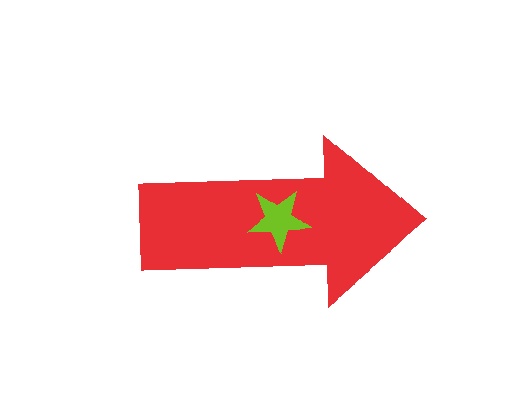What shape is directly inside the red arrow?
The lime star.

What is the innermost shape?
The lime star.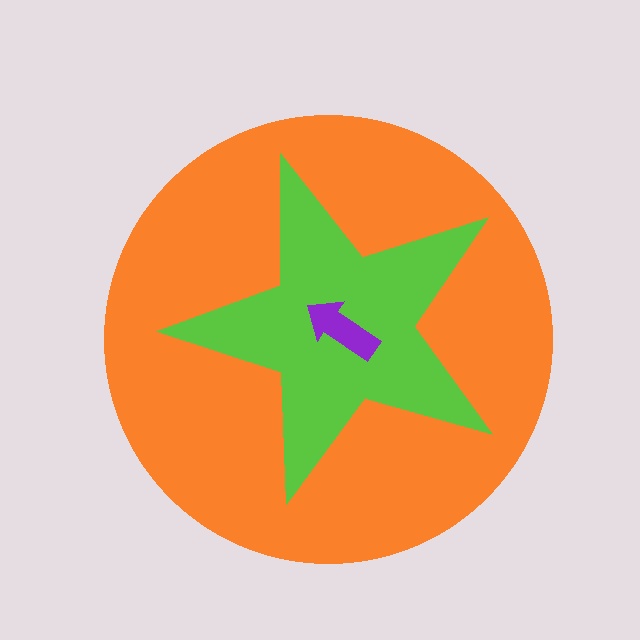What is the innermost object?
The purple arrow.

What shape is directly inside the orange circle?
The lime star.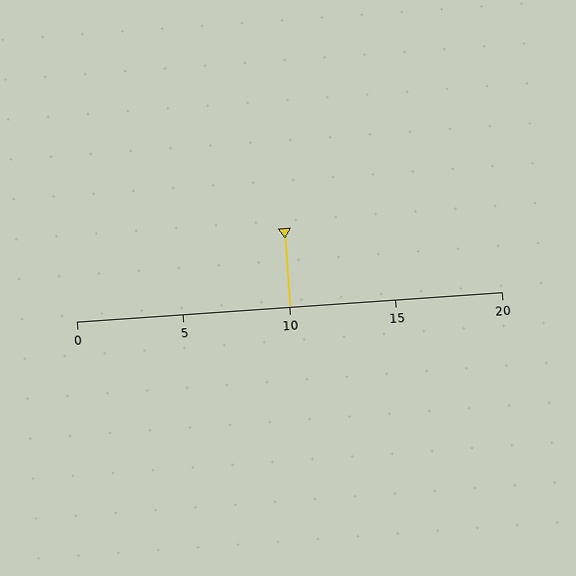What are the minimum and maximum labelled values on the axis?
The axis runs from 0 to 20.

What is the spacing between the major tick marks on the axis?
The major ticks are spaced 5 apart.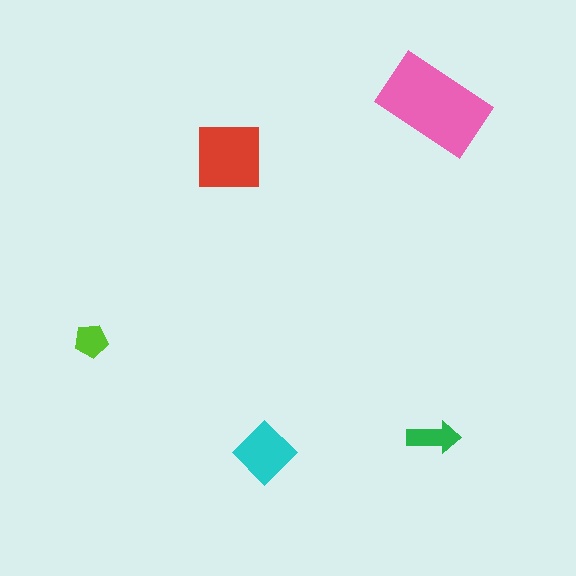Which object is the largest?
The pink rectangle.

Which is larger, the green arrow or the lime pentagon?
The green arrow.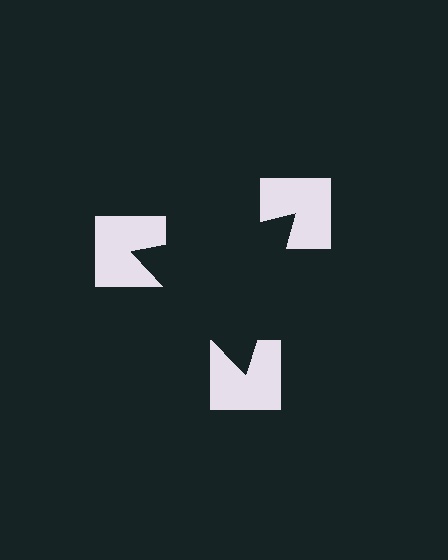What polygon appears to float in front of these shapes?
An illusory triangle — its edges are inferred from the aligned wedge cuts in the notched squares, not physically drawn.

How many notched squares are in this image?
There are 3 — one at each vertex of the illusory triangle.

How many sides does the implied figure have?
3 sides.